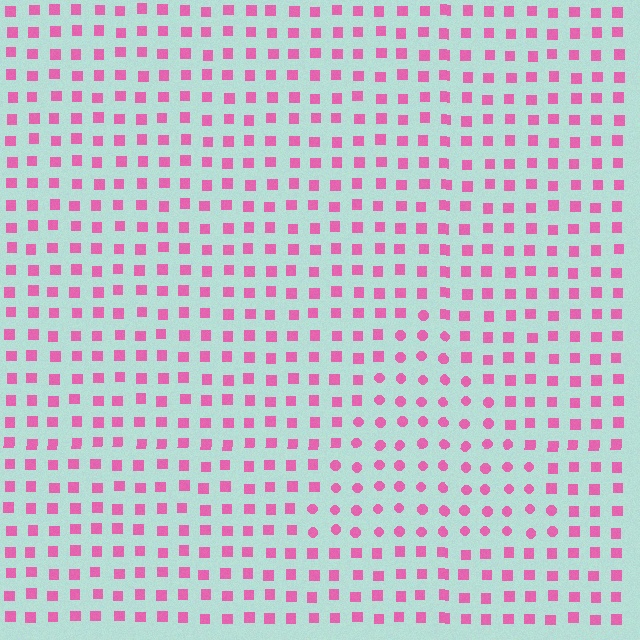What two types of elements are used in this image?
The image uses circles inside the triangle region and squares outside it.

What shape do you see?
I see a triangle.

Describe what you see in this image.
The image is filled with small pink elements arranged in a uniform grid. A triangle-shaped region contains circles, while the surrounding area contains squares. The boundary is defined purely by the change in element shape.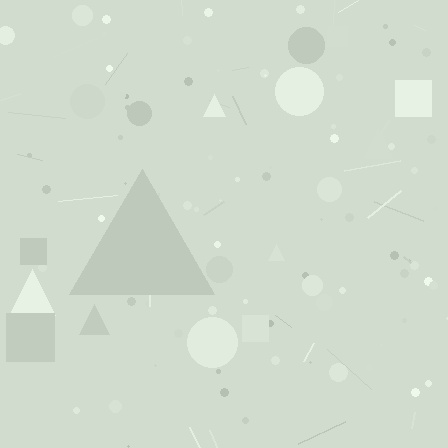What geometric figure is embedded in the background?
A triangle is embedded in the background.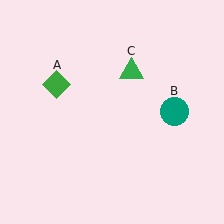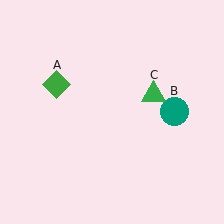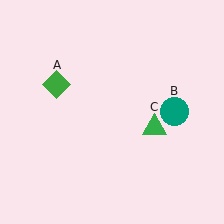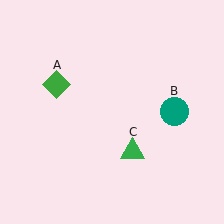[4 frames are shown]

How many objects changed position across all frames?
1 object changed position: green triangle (object C).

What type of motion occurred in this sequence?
The green triangle (object C) rotated clockwise around the center of the scene.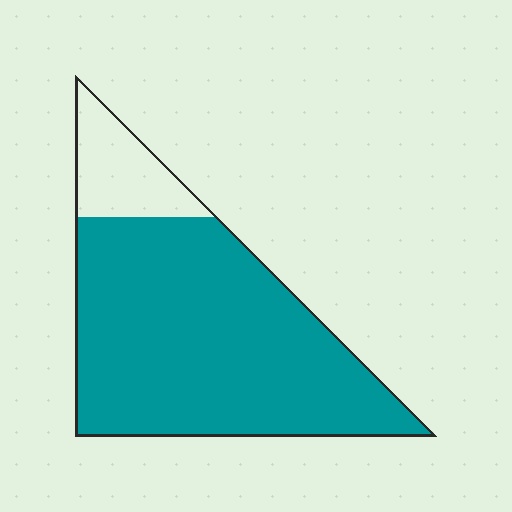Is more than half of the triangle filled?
Yes.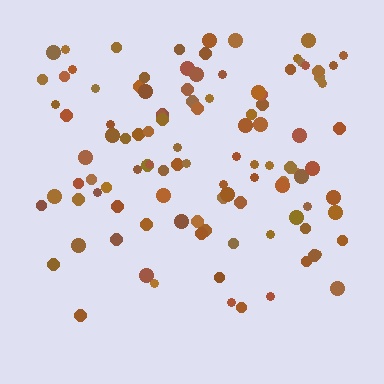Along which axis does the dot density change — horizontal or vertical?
Vertical.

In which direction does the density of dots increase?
From bottom to top, with the top side densest.